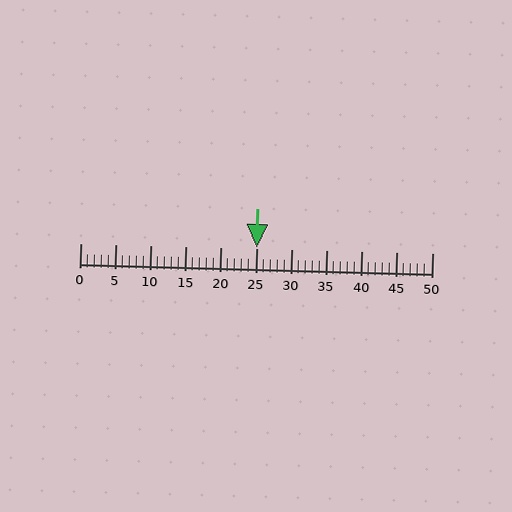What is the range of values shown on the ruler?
The ruler shows values from 0 to 50.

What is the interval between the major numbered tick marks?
The major tick marks are spaced 5 units apart.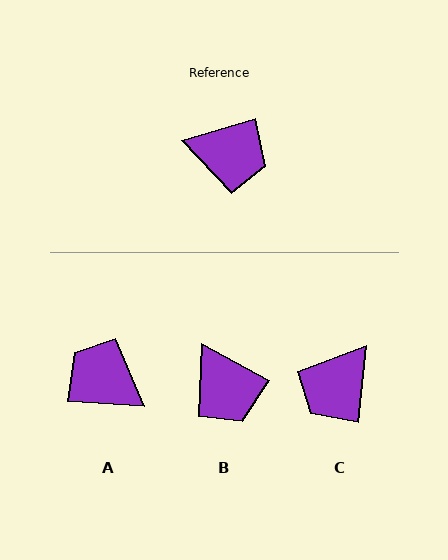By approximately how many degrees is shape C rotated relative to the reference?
Approximately 112 degrees clockwise.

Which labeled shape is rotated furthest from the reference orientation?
A, about 160 degrees away.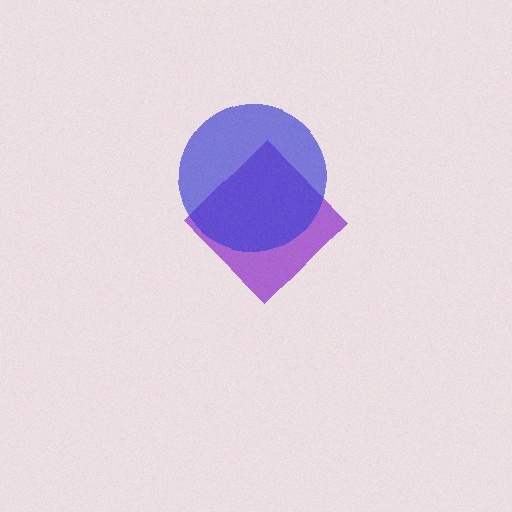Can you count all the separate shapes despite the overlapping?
Yes, there are 2 separate shapes.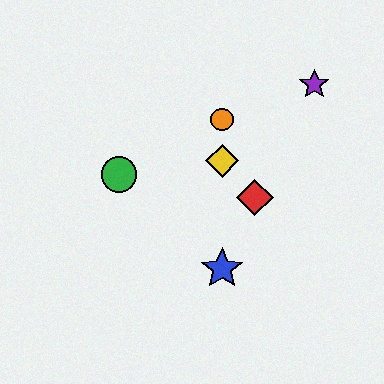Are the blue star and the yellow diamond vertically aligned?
Yes, both are at x≈222.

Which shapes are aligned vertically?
The blue star, the yellow diamond, the orange circle are aligned vertically.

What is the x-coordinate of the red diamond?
The red diamond is at x≈255.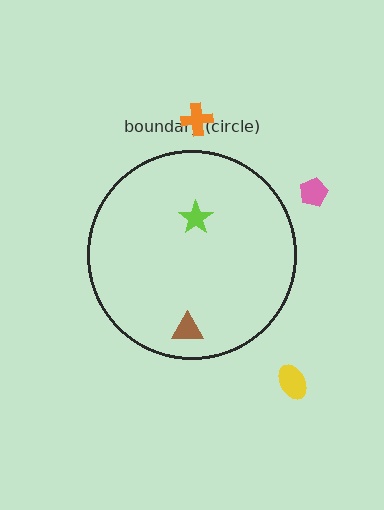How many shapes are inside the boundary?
2 inside, 3 outside.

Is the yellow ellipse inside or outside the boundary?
Outside.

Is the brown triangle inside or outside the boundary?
Inside.